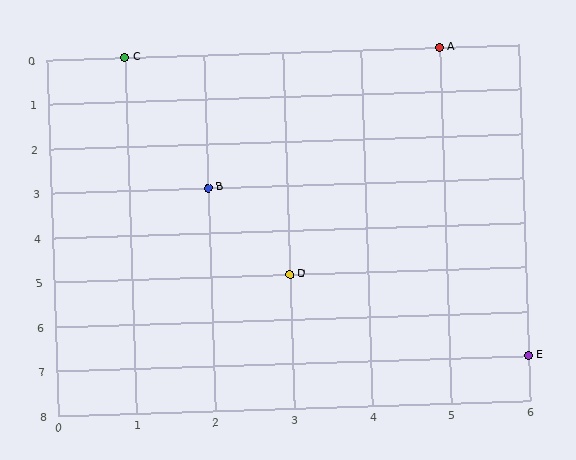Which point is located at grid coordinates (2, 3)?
Point B is at (2, 3).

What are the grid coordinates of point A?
Point A is at grid coordinates (5, 0).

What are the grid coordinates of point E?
Point E is at grid coordinates (6, 7).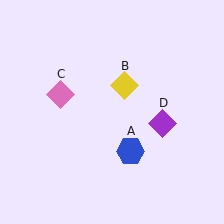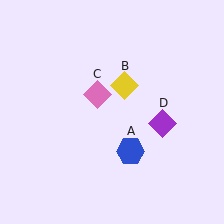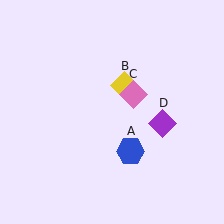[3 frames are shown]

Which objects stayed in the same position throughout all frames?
Blue hexagon (object A) and yellow diamond (object B) and purple diamond (object D) remained stationary.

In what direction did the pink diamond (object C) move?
The pink diamond (object C) moved right.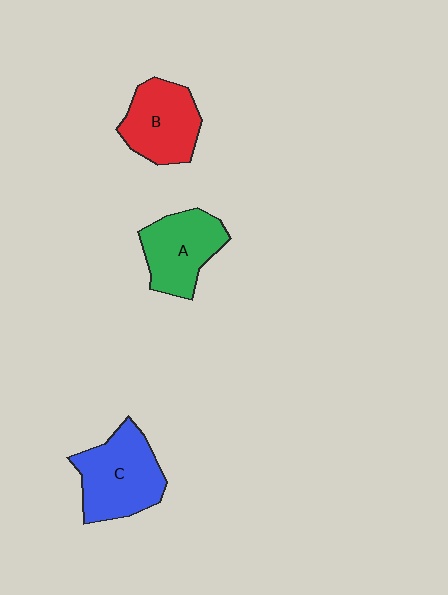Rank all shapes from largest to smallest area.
From largest to smallest: C (blue), B (red), A (green).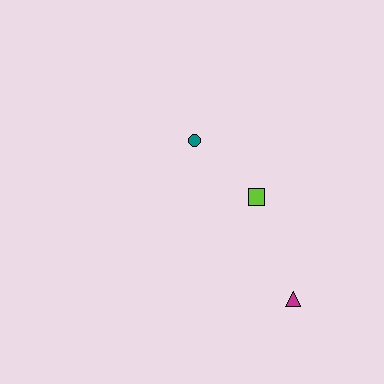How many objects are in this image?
There are 3 objects.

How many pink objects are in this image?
There are no pink objects.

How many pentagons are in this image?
There are no pentagons.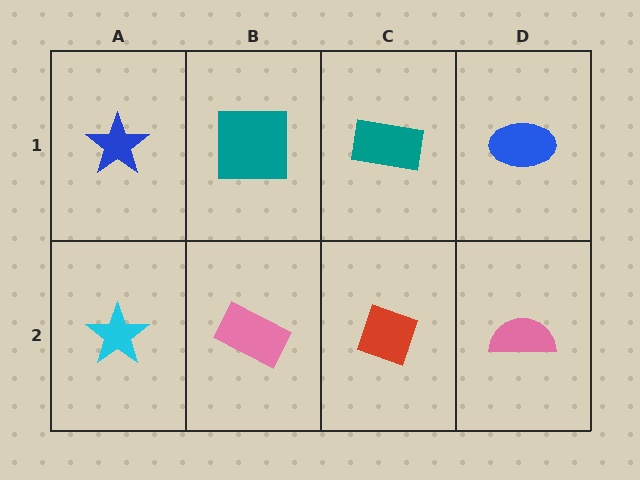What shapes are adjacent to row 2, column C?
A teal rectangle (row 1, column C), a pink rectangle (row 2, column B), a pink semicircle (row 2, column D).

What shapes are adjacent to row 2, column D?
A blue ellipse (row 1, column D), a red diamond (row 2, column C).